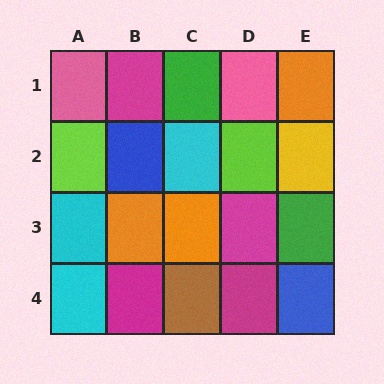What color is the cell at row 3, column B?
Orange.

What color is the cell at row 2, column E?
Yellow.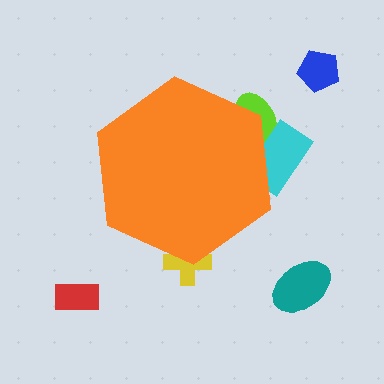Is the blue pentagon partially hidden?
No, the blue pentagon is fully visible.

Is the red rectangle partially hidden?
No, the red rectangle is fully visible.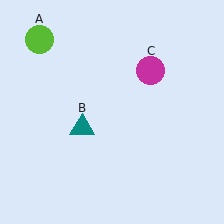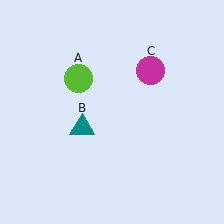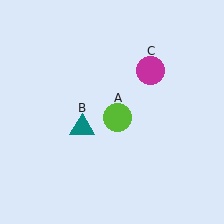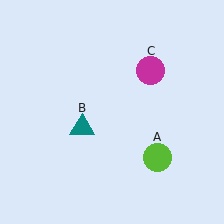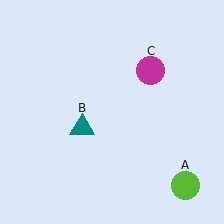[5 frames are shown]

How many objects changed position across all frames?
1 object changed position: lime circle (object A).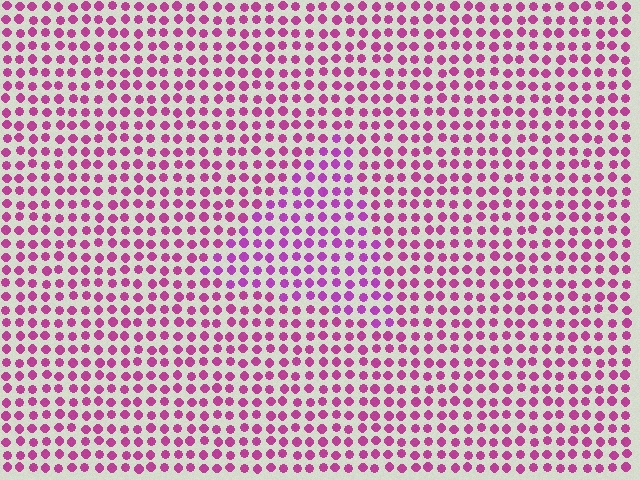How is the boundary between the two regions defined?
The boundary is defined purely by a slight shift in hue (about 21 degrees). Spacing, size, and orientation are identical on both sides.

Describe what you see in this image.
The image is filled with small magenta elements in a uniform arrangement. A triangle-shaped region is visible where the elements are tinted to a slightly different hue, forming a subtle color boundary.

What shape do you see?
I see a triangle.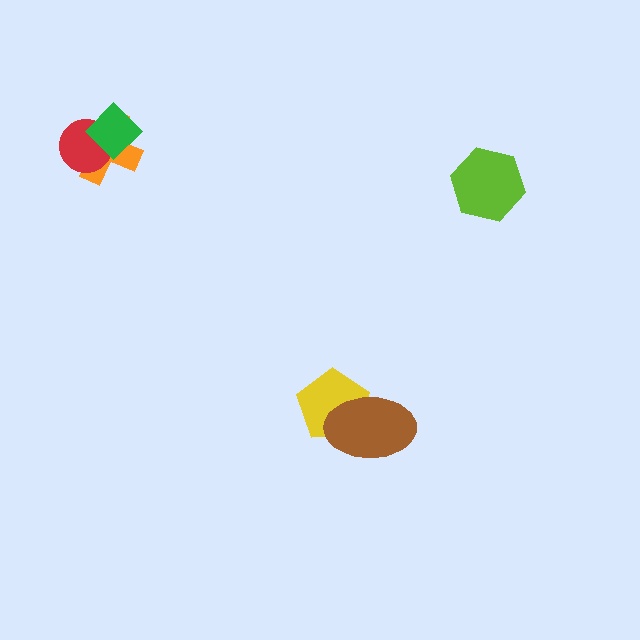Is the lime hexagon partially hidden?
No, no other shape covers it.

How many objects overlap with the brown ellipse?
1 object overlaps with the brown ellipse.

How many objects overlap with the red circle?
2 objects overlap with the red circle.